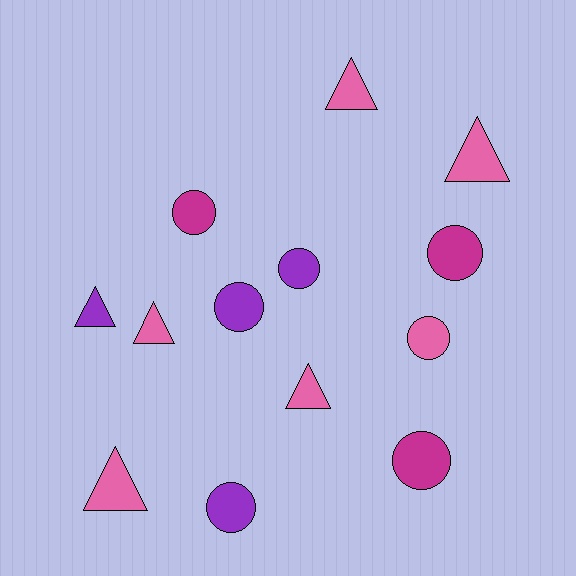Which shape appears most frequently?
Circle, with 7 objects.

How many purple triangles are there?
There is 1 purple triangle.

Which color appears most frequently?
Pink, with 6 objects.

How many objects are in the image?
There are 13 objects.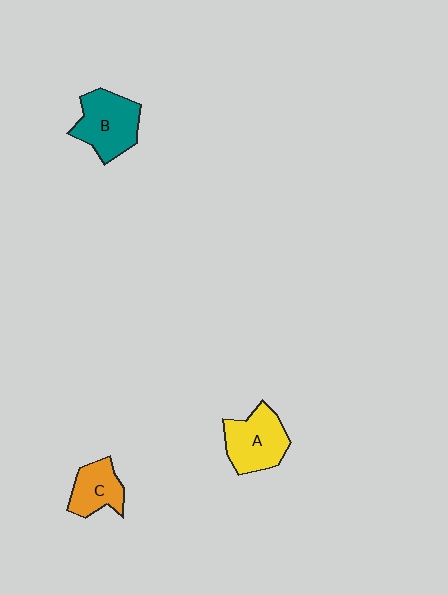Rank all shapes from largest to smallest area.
From largest to smallest: B (teal), A (yellow), C (orange).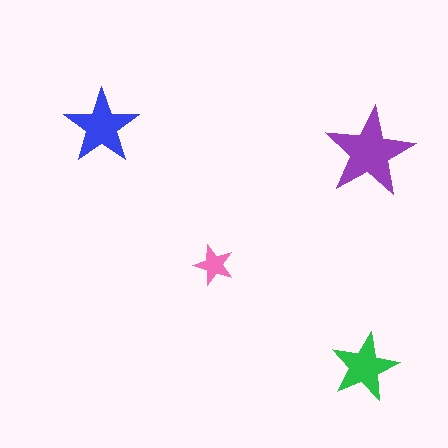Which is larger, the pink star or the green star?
The green one.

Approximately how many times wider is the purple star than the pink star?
About 2 times wider.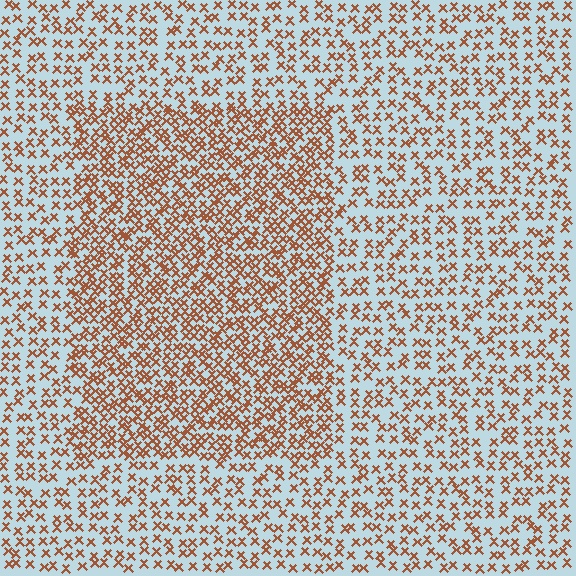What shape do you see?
I see a rectangle.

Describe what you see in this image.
The image contains small brown elements arranged at two different densities. A rectangle-shaped region is visible where the elements are more densely packed than the surrounding area.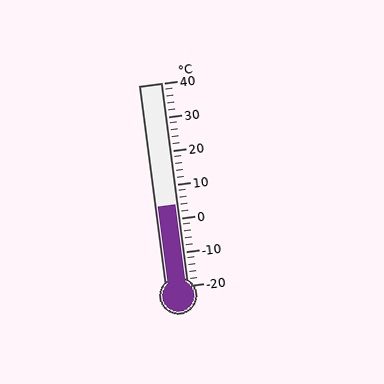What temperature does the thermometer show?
The thermometer shows approximately 4°C.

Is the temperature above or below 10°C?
The temperature is below 10°C.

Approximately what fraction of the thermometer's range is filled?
The thermometer is filled to approximately 40% of its range.